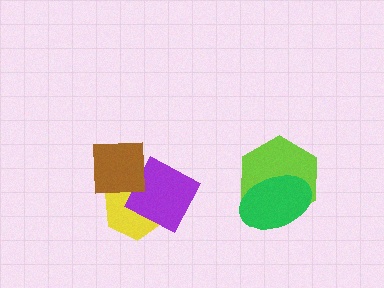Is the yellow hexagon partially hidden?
Yes, it is partially covered by another shape.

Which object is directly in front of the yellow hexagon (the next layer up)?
The purple square is directly in front of the yellow hexagon.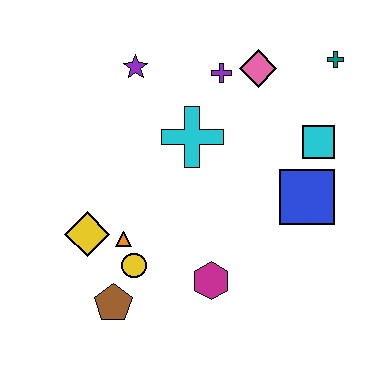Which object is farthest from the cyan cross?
The brown pentagon is farthest from the cyan cross.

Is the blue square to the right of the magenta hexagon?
Yes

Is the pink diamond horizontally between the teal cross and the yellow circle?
Yes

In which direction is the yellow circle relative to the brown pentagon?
The yellow circle is above the brown pentagon.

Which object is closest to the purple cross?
The pink diamond is closest to the purple cross.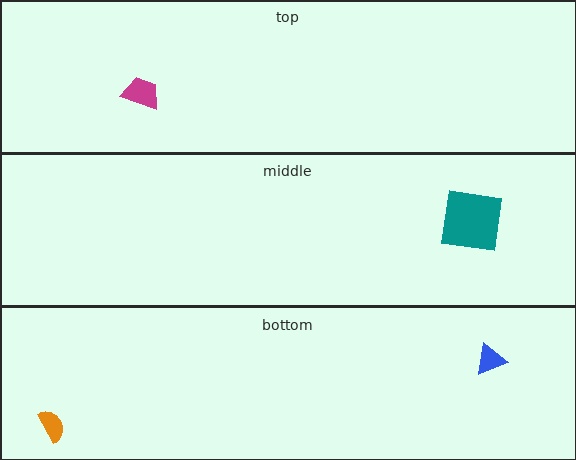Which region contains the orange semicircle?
The bottom region.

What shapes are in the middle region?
The teal square.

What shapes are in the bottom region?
The orange semicircle, the blue triangle.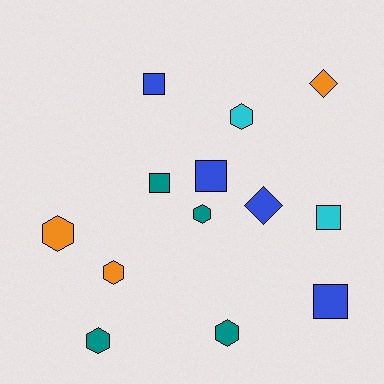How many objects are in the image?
There are 13 objects.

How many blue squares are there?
There are 3 blue squares.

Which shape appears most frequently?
Hexagon, with 6 objects.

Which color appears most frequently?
Teal, with 4 objects.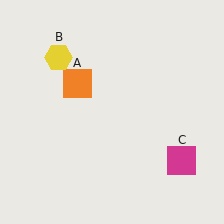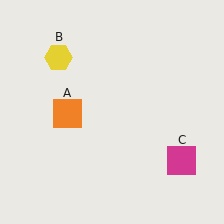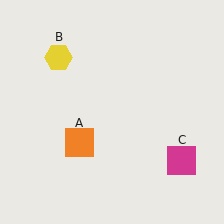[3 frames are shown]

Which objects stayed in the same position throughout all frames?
Yellow hexagon (object B) and magenta square (object C) remained stationary.